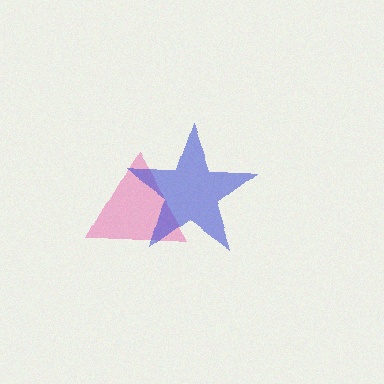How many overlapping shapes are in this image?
There are 2 overlapping shapes in the image.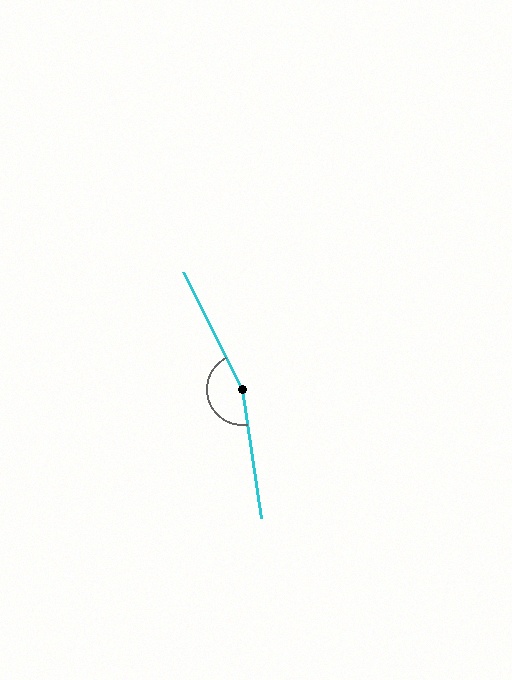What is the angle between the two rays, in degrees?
Approximately 161 degrees.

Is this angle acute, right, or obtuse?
It is obtuse.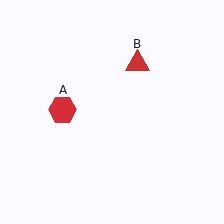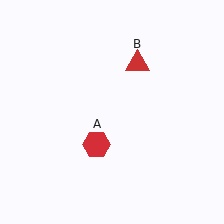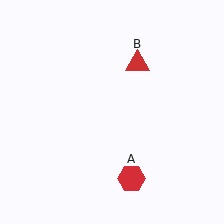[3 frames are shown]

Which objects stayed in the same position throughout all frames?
Red triangle (object B) remained stationary.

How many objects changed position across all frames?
1 object changed position: red hexagon (object A).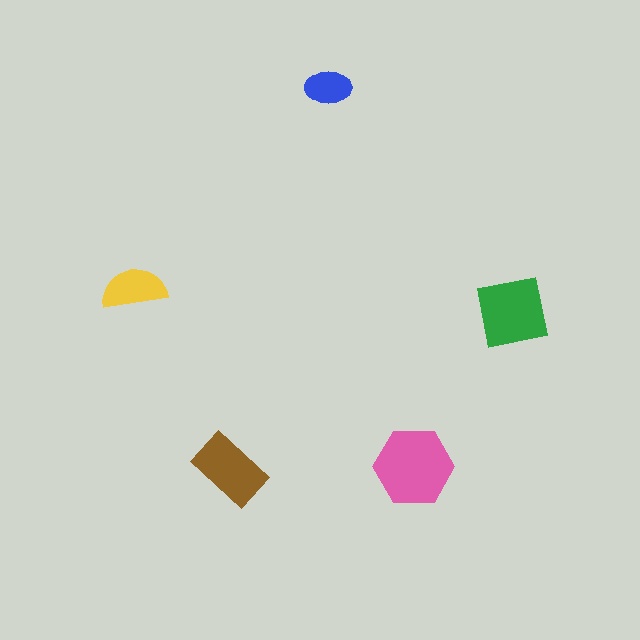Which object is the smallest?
The blue ellipse.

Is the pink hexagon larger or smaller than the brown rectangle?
Larger.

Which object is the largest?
The pink hexagon.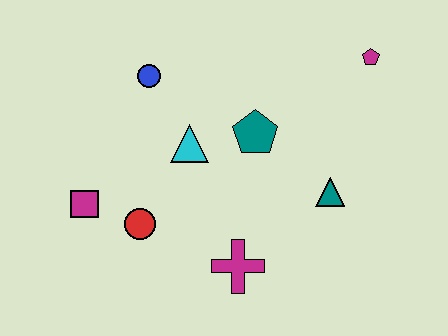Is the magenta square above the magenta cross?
Yes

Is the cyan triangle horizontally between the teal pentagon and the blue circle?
Yes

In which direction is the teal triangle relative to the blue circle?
The teal triangle is to the right of the blue circle.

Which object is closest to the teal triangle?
The teal pentagon is closest to the teal triangle.